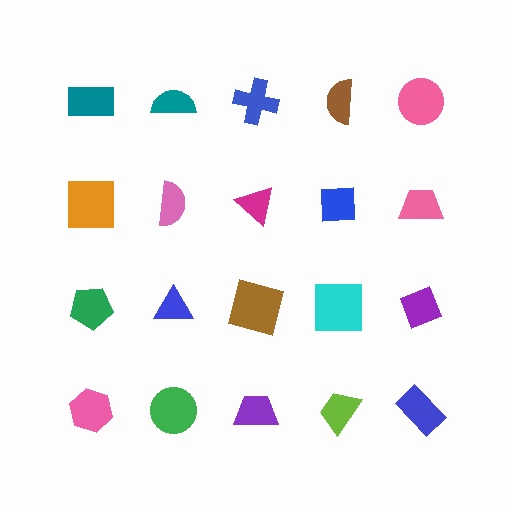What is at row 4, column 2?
A green circle.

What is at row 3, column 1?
A green pentagon.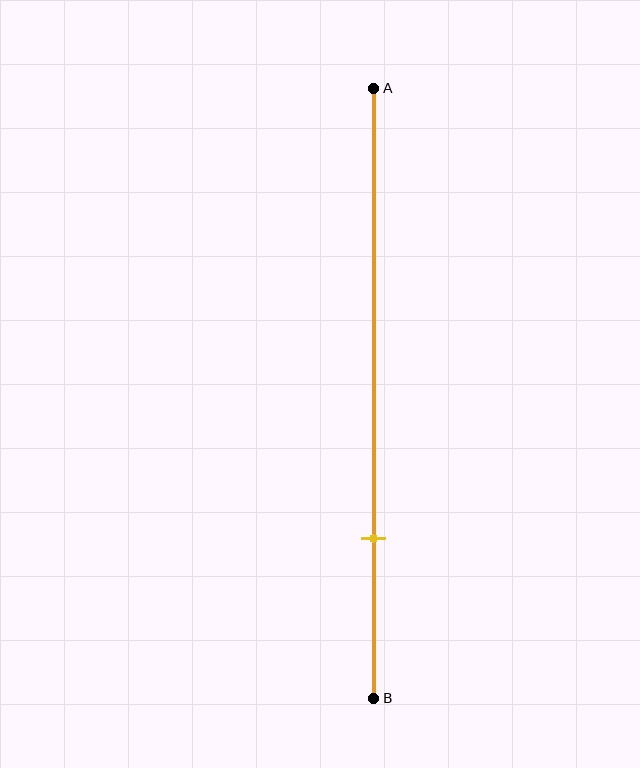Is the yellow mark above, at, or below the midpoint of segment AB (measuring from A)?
The yellow mark is below the midpoint of segment AB.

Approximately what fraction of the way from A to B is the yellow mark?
The yellow mark is approximately 75% of the way from A to B.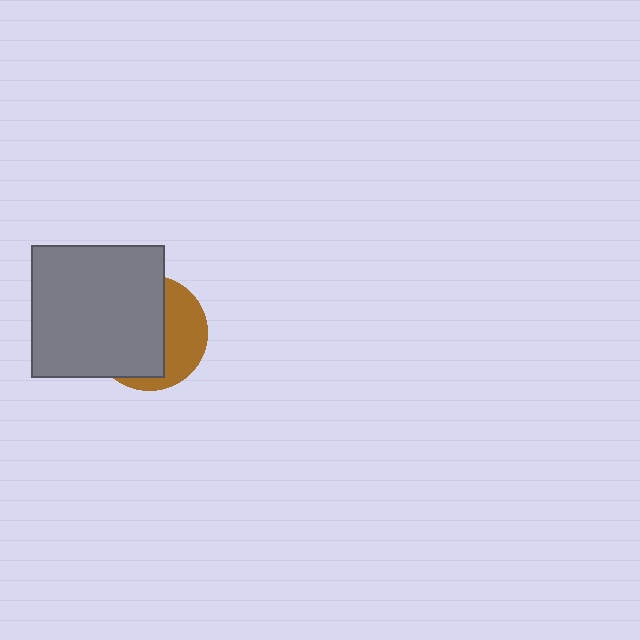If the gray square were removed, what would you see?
You would see the complete brown circle.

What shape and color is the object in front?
The object in front is a gray square.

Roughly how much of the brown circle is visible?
A small part of it is visible (roughly 38%).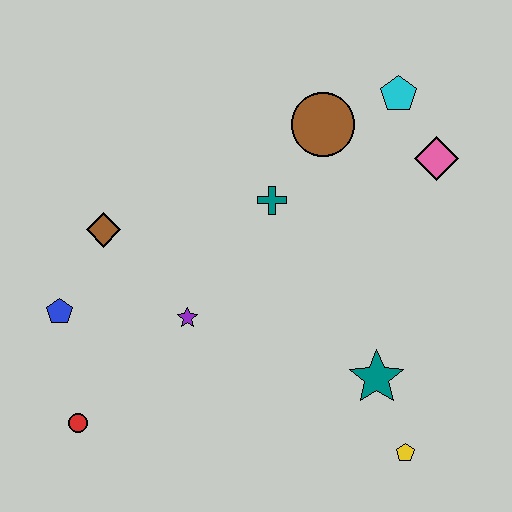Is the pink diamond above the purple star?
Yes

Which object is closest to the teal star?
The yellow pentagon is closest to the teal star.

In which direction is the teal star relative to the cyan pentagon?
The teal star is below the cyan pentagon.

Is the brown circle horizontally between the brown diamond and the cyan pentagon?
Yes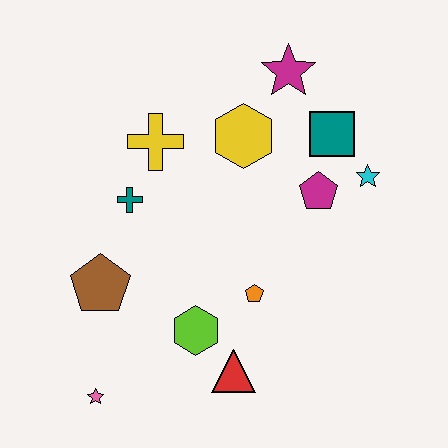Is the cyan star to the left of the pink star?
No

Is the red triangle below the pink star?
No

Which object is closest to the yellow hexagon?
The magenta star is closest to the yellow hexagon.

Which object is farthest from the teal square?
The pink star is farthest from the teal square.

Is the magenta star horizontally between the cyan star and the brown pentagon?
Yes